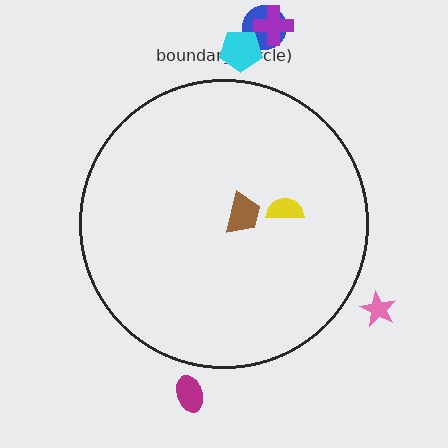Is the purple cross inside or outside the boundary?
Outside.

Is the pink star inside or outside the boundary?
Outside.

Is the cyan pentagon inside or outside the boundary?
Outside.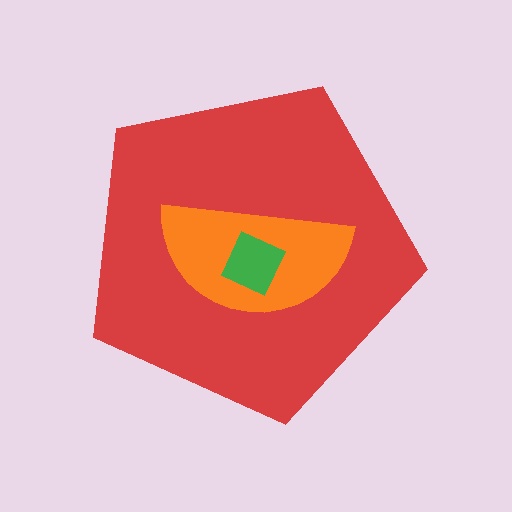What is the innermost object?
The green square.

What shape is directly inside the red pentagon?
The orange semicircle.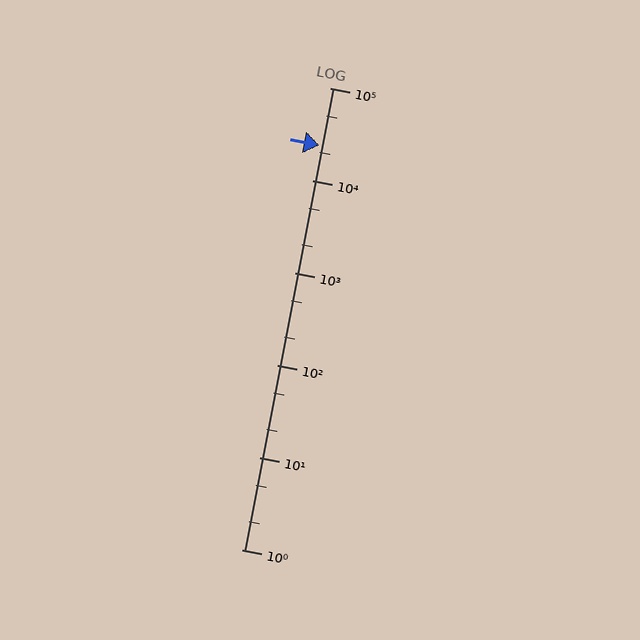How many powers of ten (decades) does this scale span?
The scale spans 5 decades, from 1 to 100000.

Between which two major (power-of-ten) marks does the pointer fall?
The pointer is between 10000 and 100000.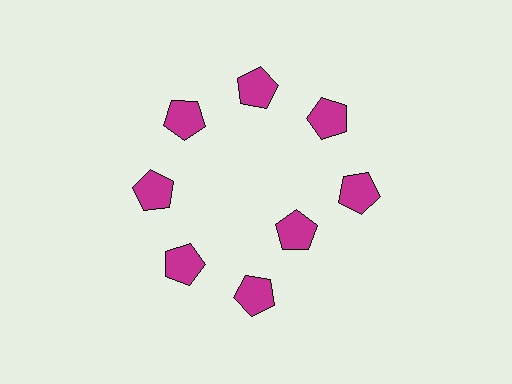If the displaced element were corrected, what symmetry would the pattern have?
It would have 8-fold rotational symmetry — the pattern would map onto itself every 45 degrees.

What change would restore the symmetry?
The symmetry would be restored by moving it outward, back onto the ring so that all 8 pentagons sit at equal angles and equal distance from the center.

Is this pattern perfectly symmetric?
No. The 8 magenta pentagons are arranged in a ring, but one element near the 4 o'clock position is pulled inward toward the center, breaking the 8-fold rotational symmetry.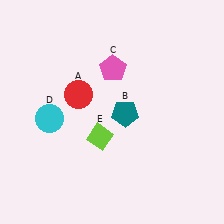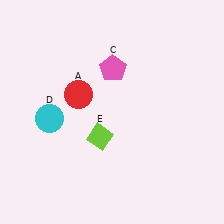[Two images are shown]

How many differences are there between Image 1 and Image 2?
There is 1 difference between the two images.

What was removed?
The teal pentagon (B) was removed in Image 2.